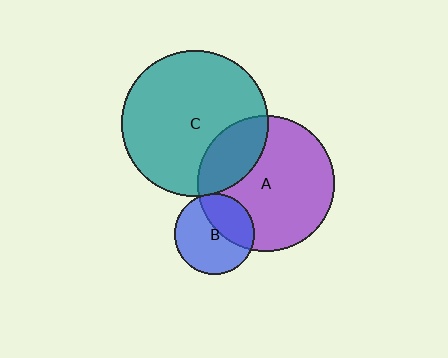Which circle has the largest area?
Circle C (teal).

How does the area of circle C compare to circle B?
Approximately 3.3 times.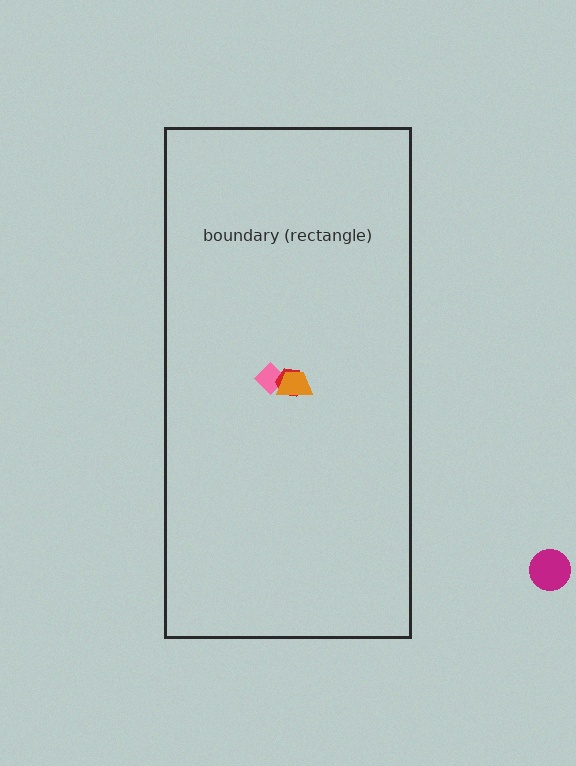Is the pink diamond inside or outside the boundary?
Inside.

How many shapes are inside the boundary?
3 inside, 1 outside.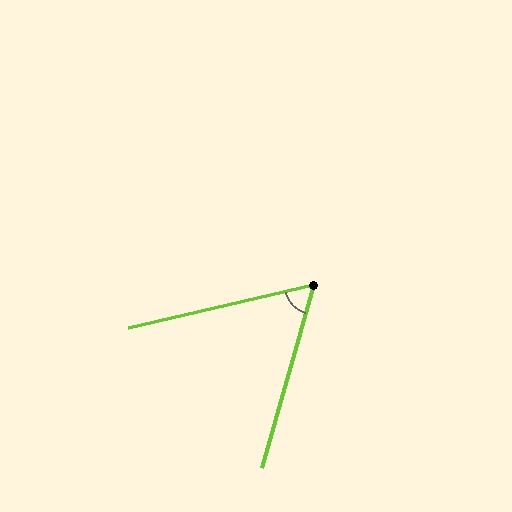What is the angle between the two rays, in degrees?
Approximately 61 degrees.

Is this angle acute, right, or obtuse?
It is acute.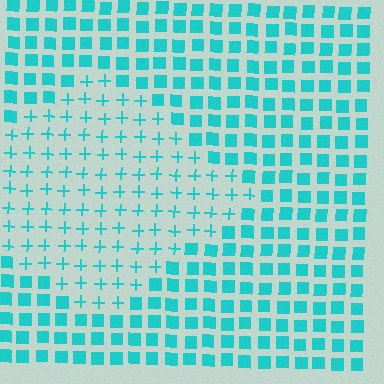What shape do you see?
I see a diamond.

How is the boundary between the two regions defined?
The boundary is defined by a change in element shape: plus signs inside vs. squares outside. All elements share the same color and spacing.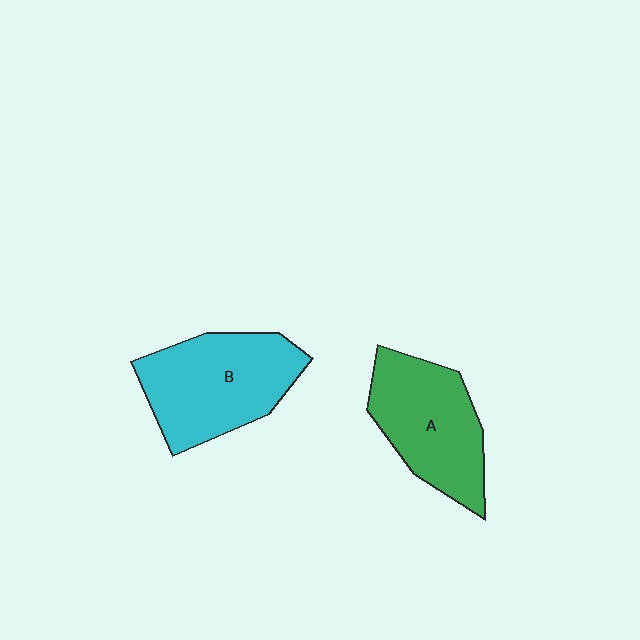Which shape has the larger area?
Shape B (cyan).